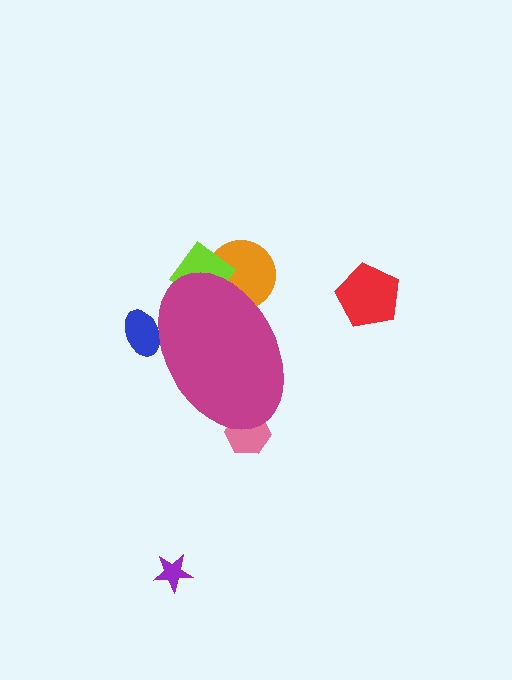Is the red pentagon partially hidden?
No, the red pentagon is fully visible.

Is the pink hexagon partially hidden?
Yes, the pink hexagon is partially hidden behind the magenta ellipse.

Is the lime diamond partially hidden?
Yes, the lime diamond is partially hidden behind the magenta ellipse.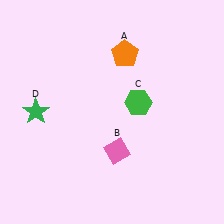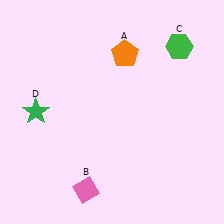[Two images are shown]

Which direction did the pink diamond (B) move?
The pink diamond (B) moved down.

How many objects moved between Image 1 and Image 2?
2 objects moved between the two images.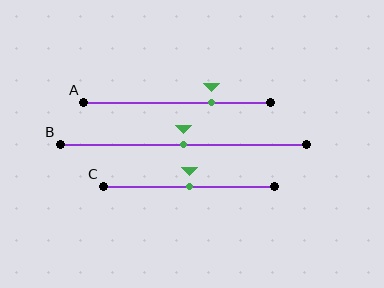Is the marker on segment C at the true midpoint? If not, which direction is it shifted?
Yes, the marker on segment C is at the true midpoint.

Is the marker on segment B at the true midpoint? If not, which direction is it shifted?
Yes, the marker on segment B is at the true midpoint.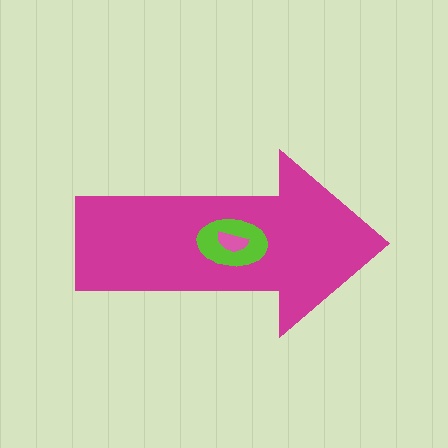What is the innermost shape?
The pink semicircle.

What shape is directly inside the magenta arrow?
The lime ellipse.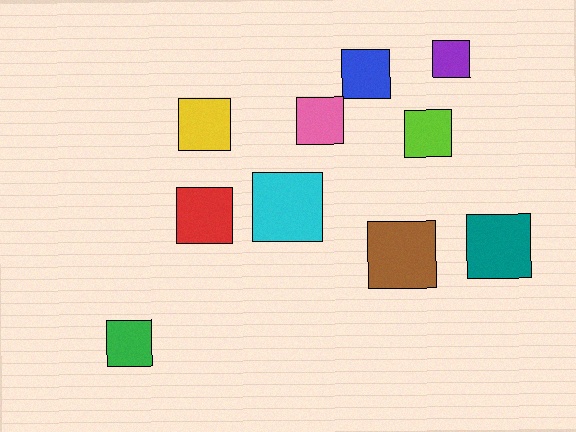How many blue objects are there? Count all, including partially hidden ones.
There is 1 blue object.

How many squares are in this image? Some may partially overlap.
There are 10 squares.